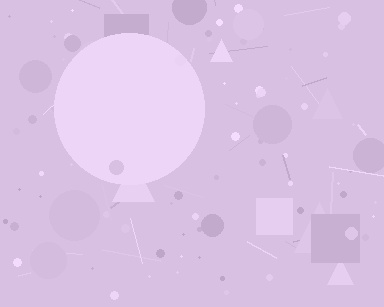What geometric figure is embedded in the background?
A circle is embedded in the background.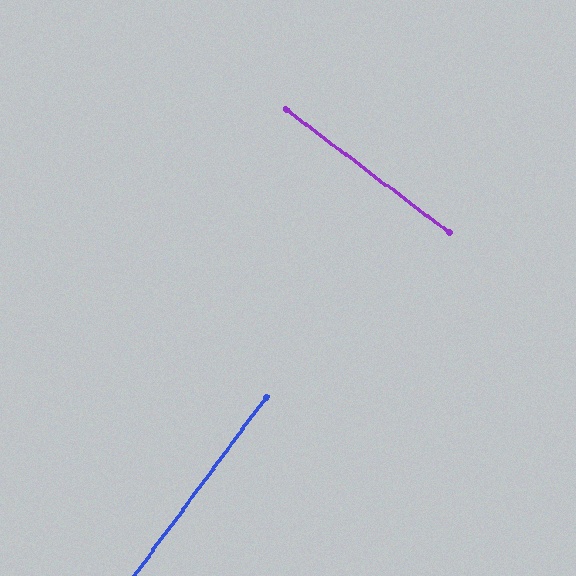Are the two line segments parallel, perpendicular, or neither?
Perpendicular — they meet at approximately 89°.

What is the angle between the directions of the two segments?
Approximately 89 degrees.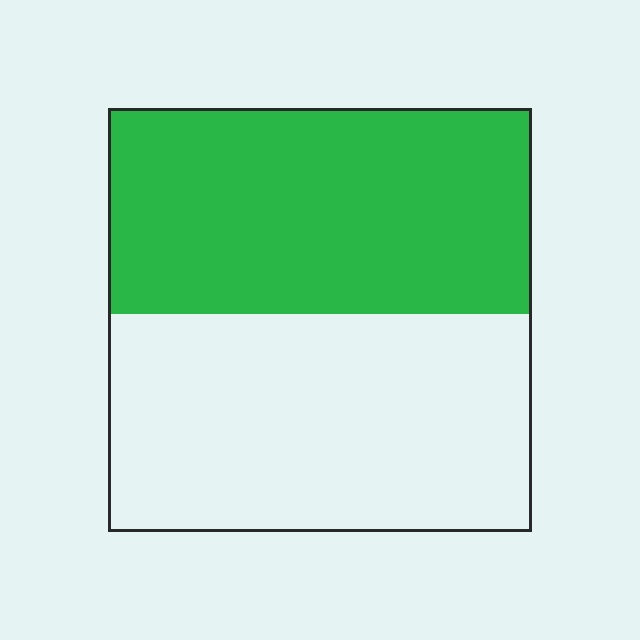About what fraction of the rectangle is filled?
About one half (1/2).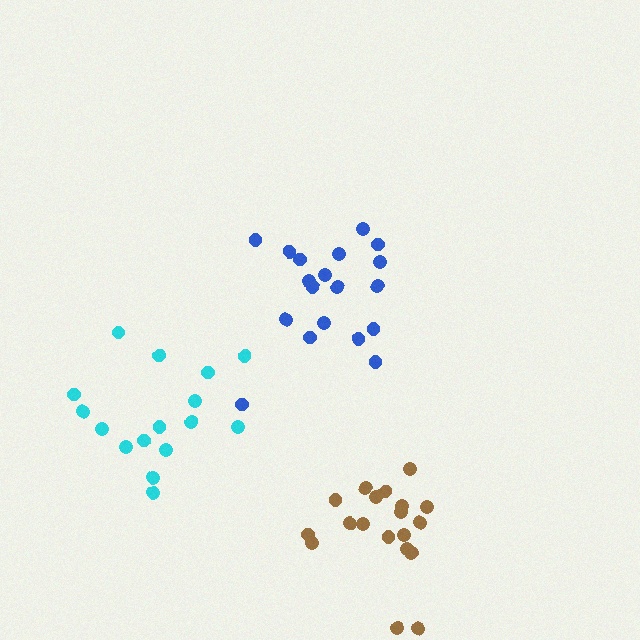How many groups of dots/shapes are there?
There are 3 groups.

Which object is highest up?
The blue cluster is topmost.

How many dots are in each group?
Group 1: 19 dots, Group 2: 16 dots, Group 3: 19 dots (54 total).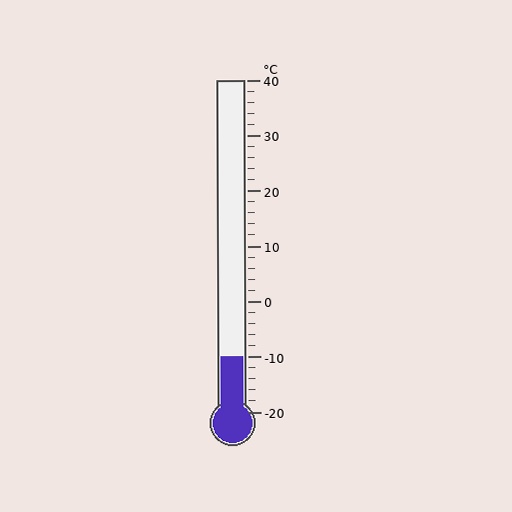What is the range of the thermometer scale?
The thermometer scale ranges from -20°C to 40°C.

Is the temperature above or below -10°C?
The temperature is at -10°C.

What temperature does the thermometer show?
The thermometer shows approximately -10°C.